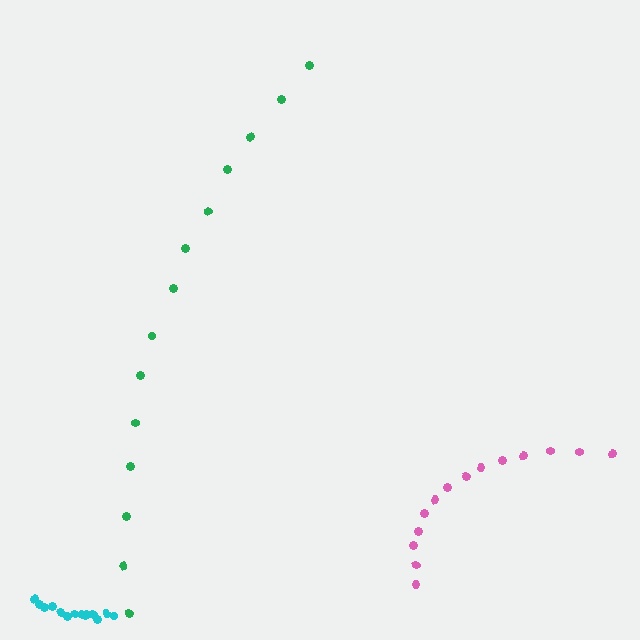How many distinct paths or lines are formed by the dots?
There are 3 distinct paths.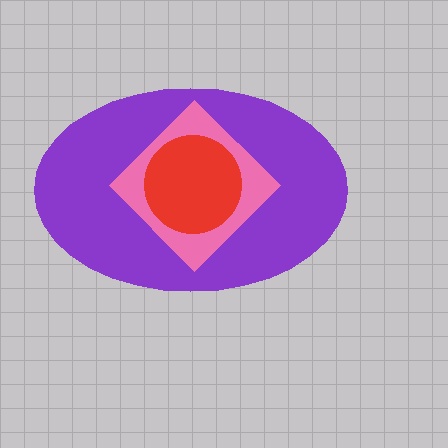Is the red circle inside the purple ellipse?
Yes.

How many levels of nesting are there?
3.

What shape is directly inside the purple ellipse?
The pink diamond.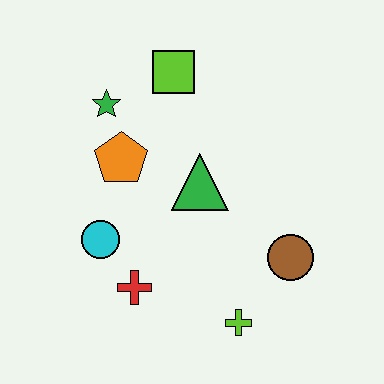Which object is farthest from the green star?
The lime cross is farthest from the green star.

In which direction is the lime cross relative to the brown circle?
The lime cross is below the brown circle.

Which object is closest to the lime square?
The green star is closest to the lime square.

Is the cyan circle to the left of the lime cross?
Yes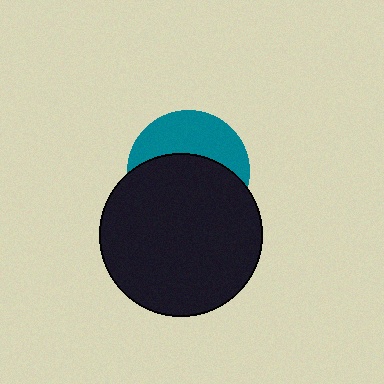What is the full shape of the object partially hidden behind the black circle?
The partially hidden object is a teal circle.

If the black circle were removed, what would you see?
You would see the complete teal circle.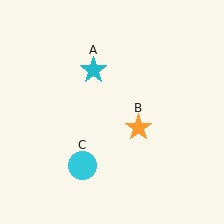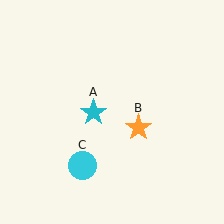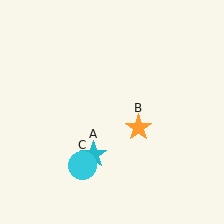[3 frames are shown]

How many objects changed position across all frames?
1 object changed position: cyan star (object A).